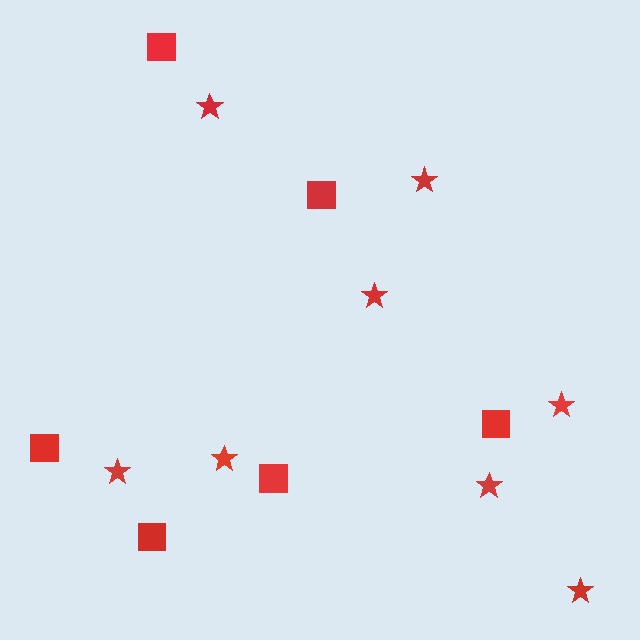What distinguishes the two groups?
There are 2 groups: one group of squares (6) and one group of stars (8).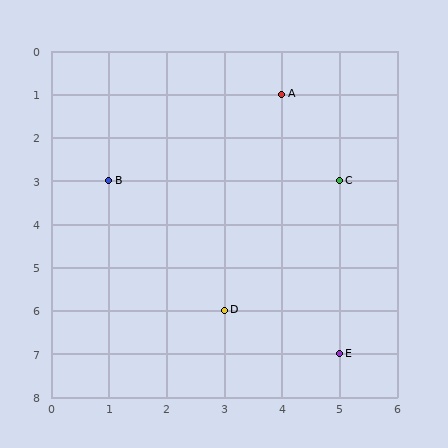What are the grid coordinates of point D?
Point D is at grid coordinates (3, 6).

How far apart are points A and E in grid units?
Points A and E are 1 column and 6 rows apart (about 6.1 grid units diagonally).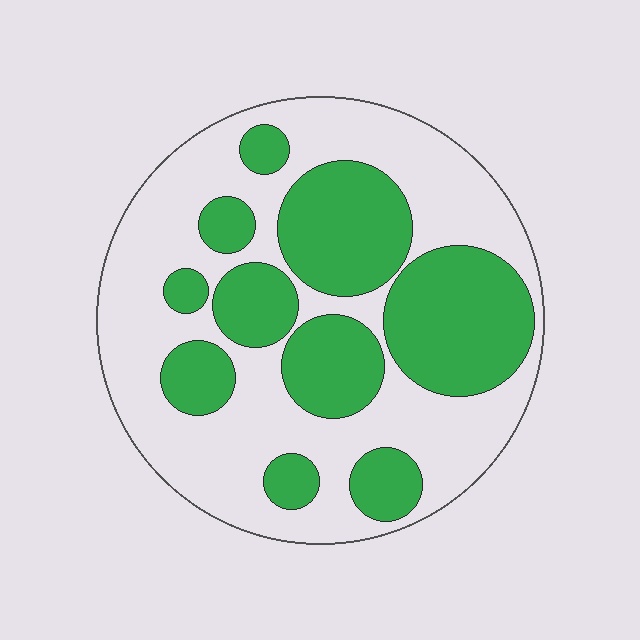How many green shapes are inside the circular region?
10.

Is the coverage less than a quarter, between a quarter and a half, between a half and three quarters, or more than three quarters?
Between a quarter and a half.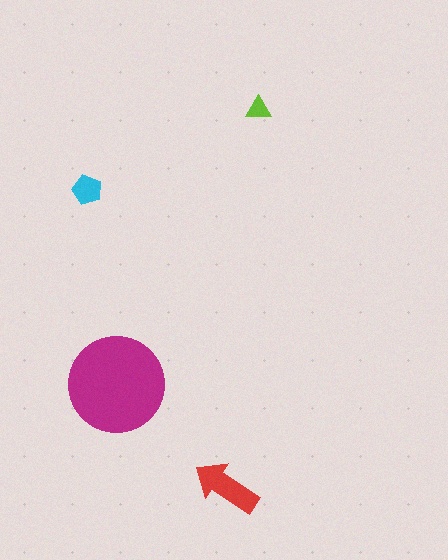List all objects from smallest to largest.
The lime triangle, the cyan pentagon, the red arrow, the magenta circle.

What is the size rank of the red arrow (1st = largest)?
2nd.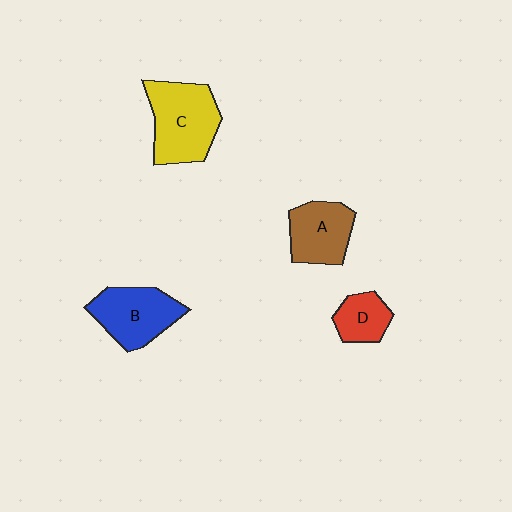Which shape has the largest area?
Shape C (yellow).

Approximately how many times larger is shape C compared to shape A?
Approximately 1.4 times.